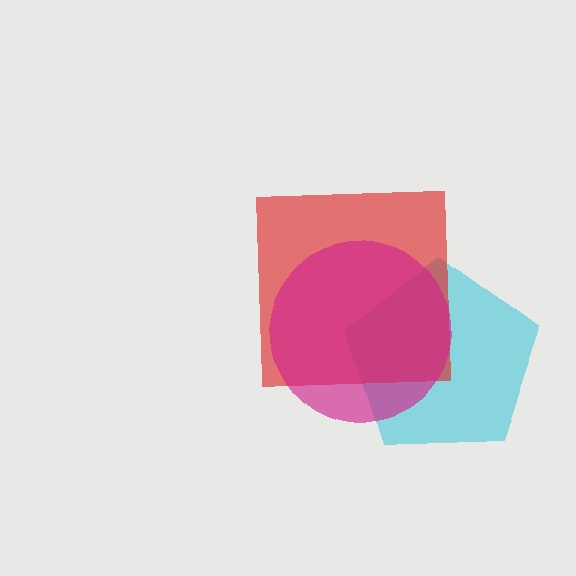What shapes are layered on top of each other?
The layered shapes are: a cyan pentagon, a red square, a magenta circle.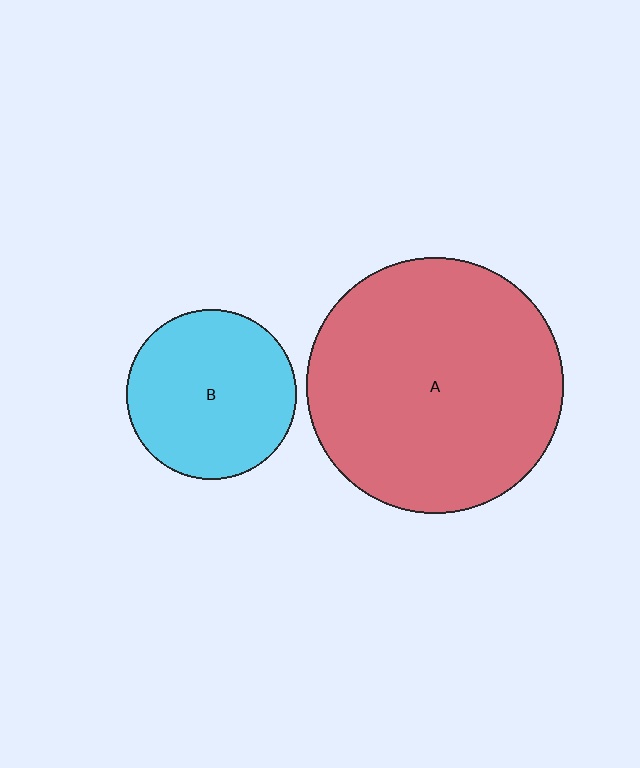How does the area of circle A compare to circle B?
Approximately 2.3 times.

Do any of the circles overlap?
No, none of the circles overlap.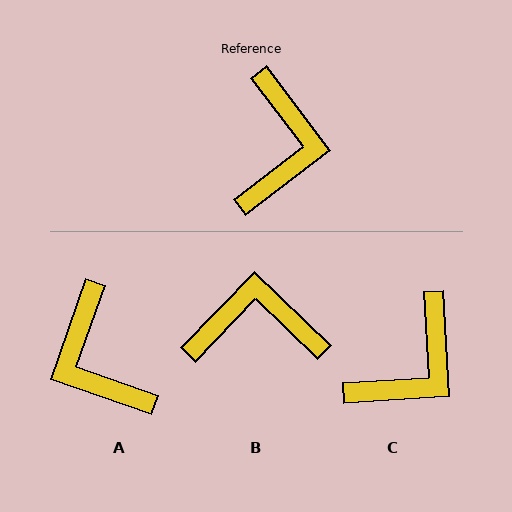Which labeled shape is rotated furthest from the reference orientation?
A, about 146 degrees away.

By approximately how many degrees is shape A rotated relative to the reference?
Approximately 146 degrees clockwise.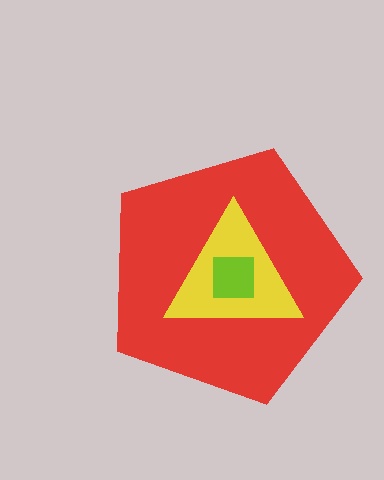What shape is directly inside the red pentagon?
The yellow triangle.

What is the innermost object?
The lime square.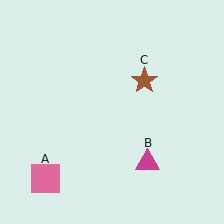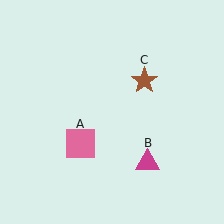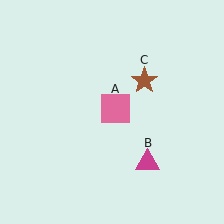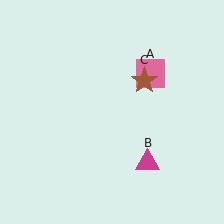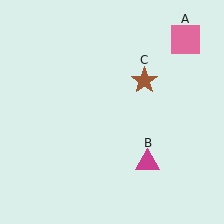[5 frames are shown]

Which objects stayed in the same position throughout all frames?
Magenta triangle (object B) and brown star (object C) remained stationary.